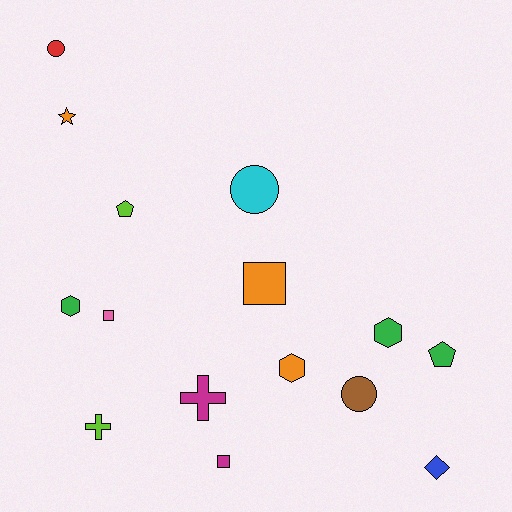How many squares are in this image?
There are 3 squares.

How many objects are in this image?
There are 15 objects.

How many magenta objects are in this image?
There are 2 magenta objects.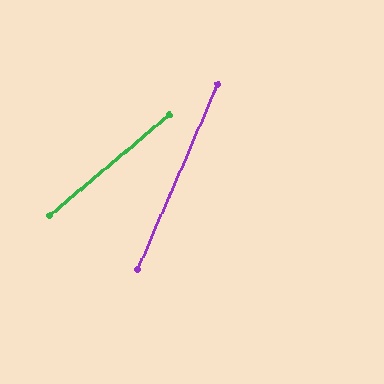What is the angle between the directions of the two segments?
Approximately 26 degrees.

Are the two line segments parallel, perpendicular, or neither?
Neither parallel nor perpendicular — they differ by about 26°.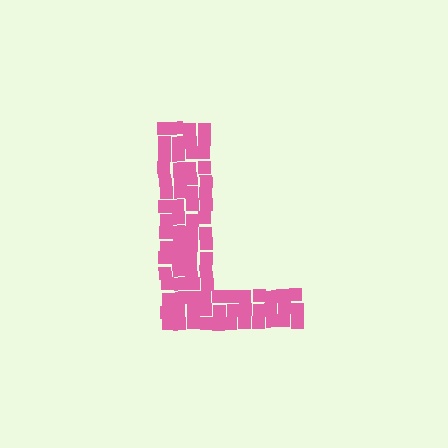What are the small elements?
The small elements are squares.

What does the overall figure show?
The overall figure shows the letter L.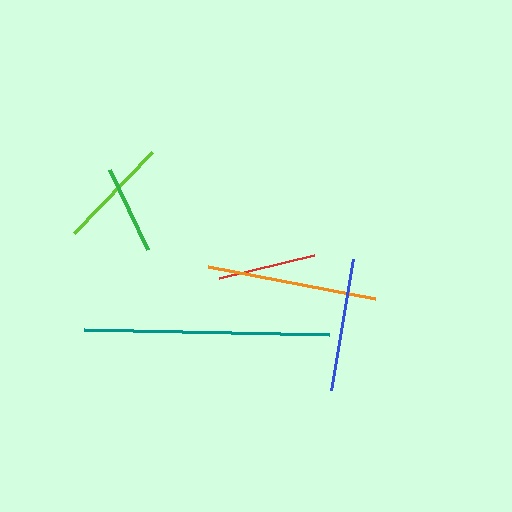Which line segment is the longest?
The teal line is the longest at approximately 245 pixels.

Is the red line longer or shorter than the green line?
The red line is longer than the green line.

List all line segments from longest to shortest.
From longest to shortest: teal, orange, blue, lime, red, green.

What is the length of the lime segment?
The lime segment is approximately 112 pixels long.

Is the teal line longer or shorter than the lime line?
The teal line is longer than the lime line.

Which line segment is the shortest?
The green line is the shortest at approximately 88 pixels.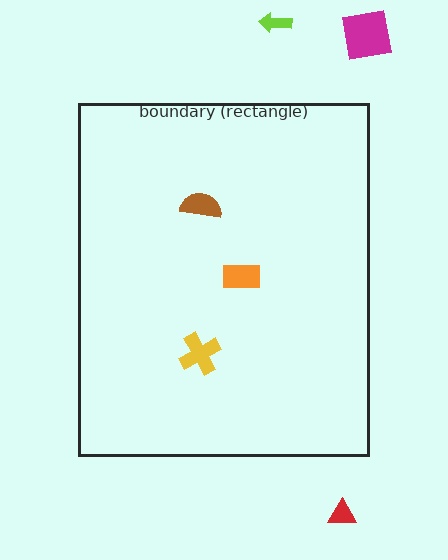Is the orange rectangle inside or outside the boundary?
Inside.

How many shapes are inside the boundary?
3 inside, 3 outside.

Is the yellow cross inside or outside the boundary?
Inside.